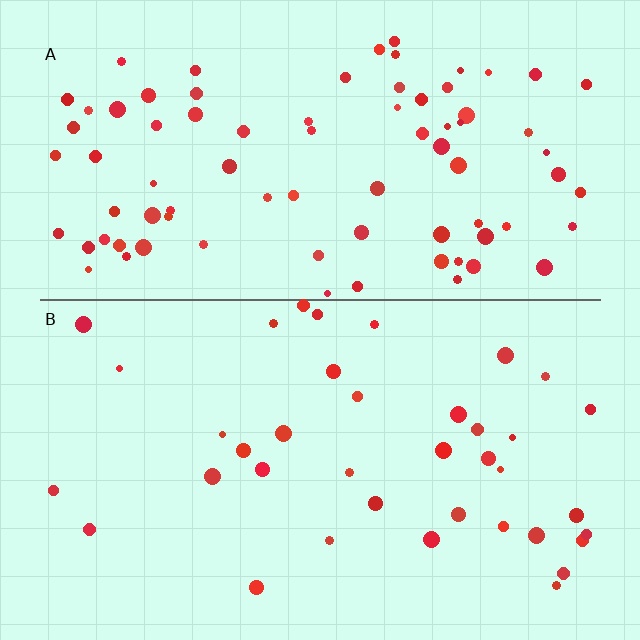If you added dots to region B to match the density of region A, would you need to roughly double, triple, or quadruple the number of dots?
Approximately double.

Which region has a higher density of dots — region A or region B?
A (the top).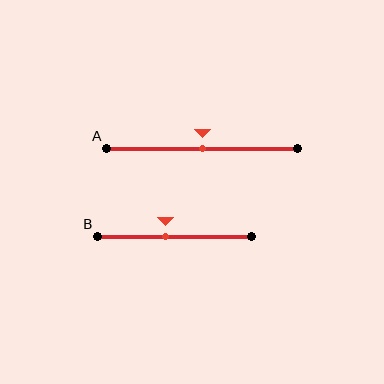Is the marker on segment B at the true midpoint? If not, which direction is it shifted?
No, the marker on segment B is shifted to the left by about 6% of the segment length.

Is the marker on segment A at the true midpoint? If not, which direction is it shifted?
Yes, the marker on segment A is at the true midpoint.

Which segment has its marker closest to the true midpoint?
Segment A has its marker closest to the true midpoint.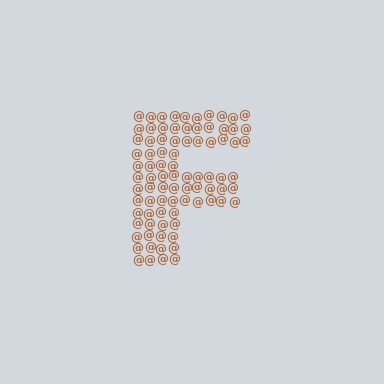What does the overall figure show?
The overall figure shows the letter F.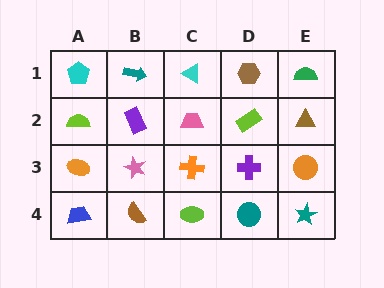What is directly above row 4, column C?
An orange cross.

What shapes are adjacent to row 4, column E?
An orange circle (row 3, column E), a teal circle (row 4, column D).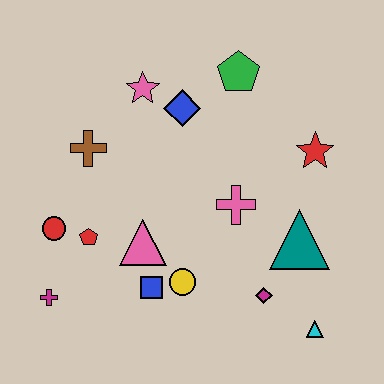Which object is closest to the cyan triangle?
The magenta diamond is closest to the cyan triangle.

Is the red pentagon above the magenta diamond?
Yes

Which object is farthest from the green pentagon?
The magenta cross is farthest from the green pentagon.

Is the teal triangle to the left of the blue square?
No